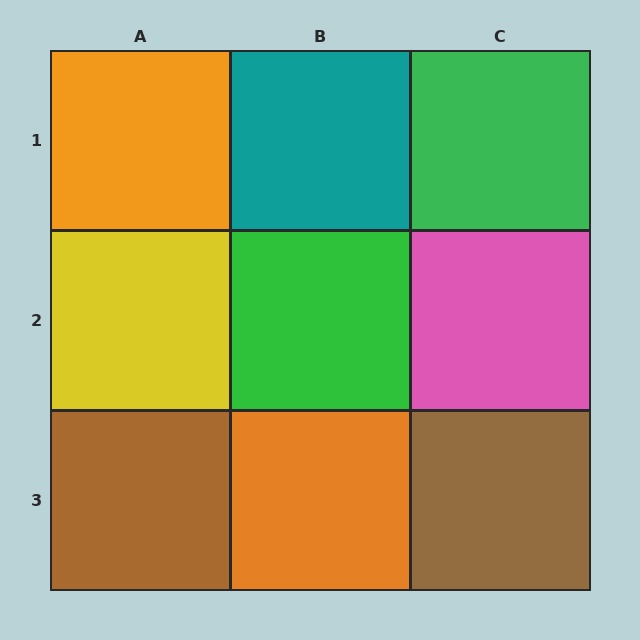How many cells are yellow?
1 cell is yellow.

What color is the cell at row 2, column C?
Pink.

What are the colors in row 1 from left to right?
Orange, teal, green.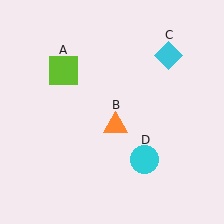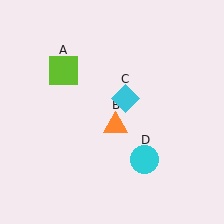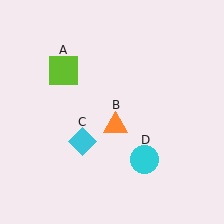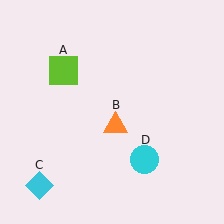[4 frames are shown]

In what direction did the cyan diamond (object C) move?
The cyan diamond (object C) moved down and to the left.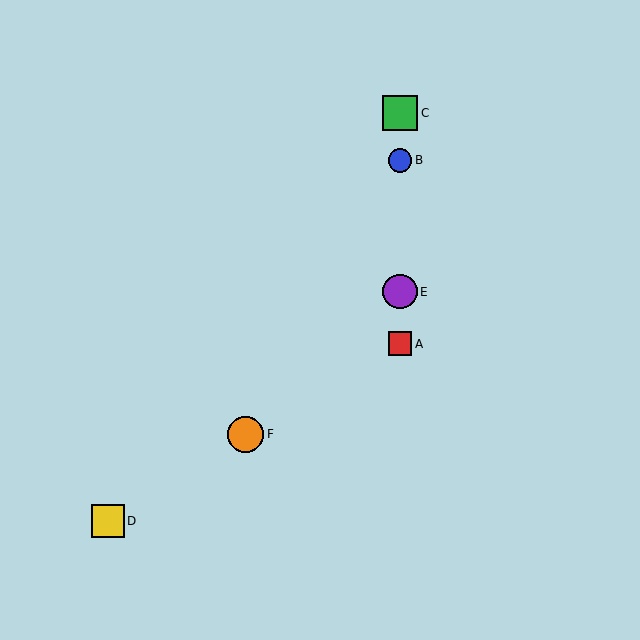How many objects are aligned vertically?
4 objects (A, B, C, E) are aligned vertically.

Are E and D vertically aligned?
No, E is at x≈400 and D is at x≈108.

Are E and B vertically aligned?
Yes, both are at x≈400.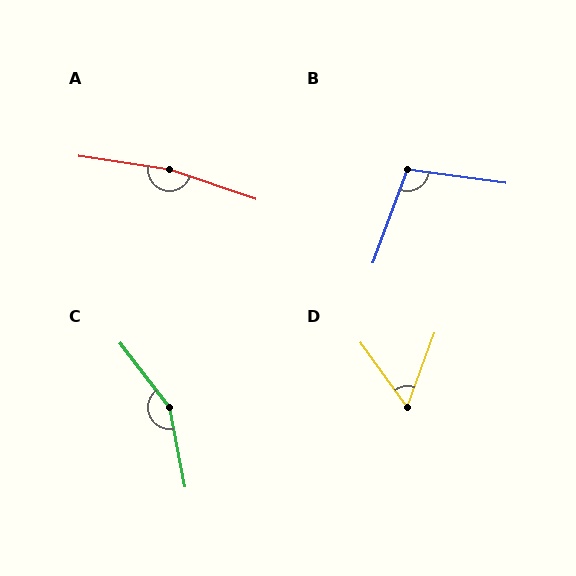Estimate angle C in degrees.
Approximately 154 degrees.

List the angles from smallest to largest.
D (55°), B (102°), C (154°), A (170°).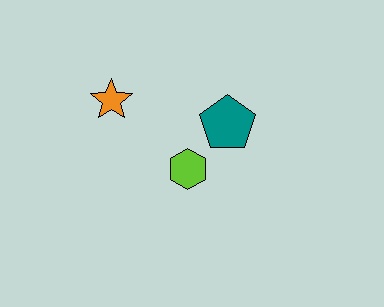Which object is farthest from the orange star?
The teal pentagon is farthest from the orange star.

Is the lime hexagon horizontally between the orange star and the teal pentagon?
Yes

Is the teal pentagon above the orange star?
No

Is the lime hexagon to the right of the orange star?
Yes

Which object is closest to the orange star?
The lime hexagon is closest to the orange star.